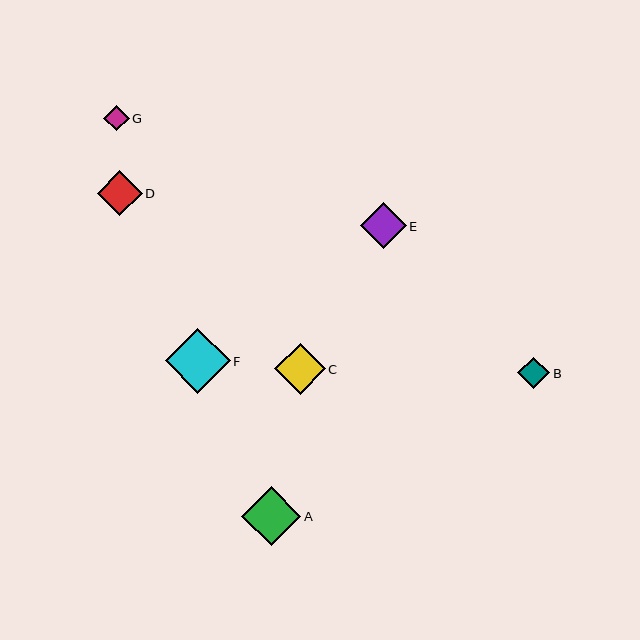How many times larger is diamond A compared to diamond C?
Diamond A is approximately 1.2 times the size of diamond C.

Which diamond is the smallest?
Diamond G is the smallest with a size of approximately 25 pixels.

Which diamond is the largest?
Diamond F is the largest with a size of approximately 65 pixels.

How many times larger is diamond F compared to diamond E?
Diamond F is approximately 1.4 times the size of diamond E.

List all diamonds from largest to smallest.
From largest to smallest: F, A, C, E, D, B, G.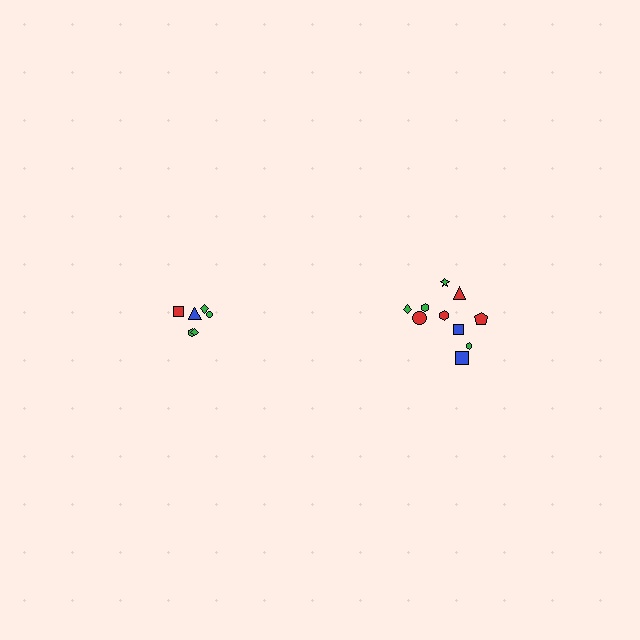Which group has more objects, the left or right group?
The right group.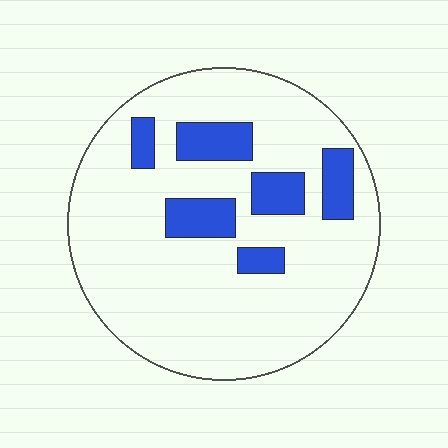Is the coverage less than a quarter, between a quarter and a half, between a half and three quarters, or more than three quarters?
Less than a quarter.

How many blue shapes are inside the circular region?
6.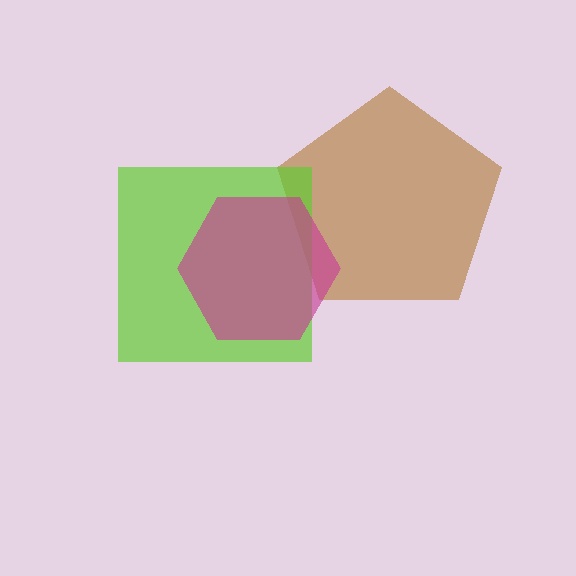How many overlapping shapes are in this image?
There are 3 overlapping shapes in the image.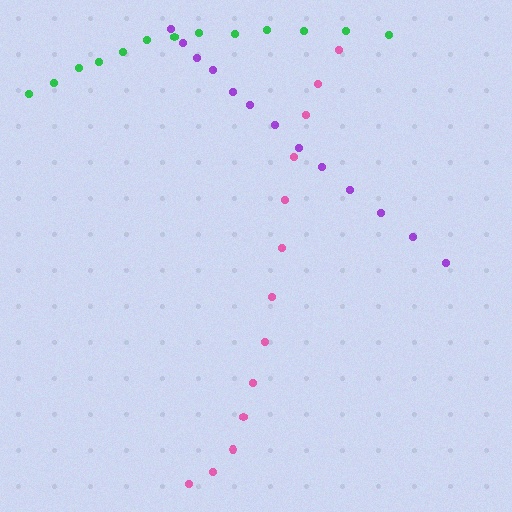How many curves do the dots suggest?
There are 3 distinct paths.